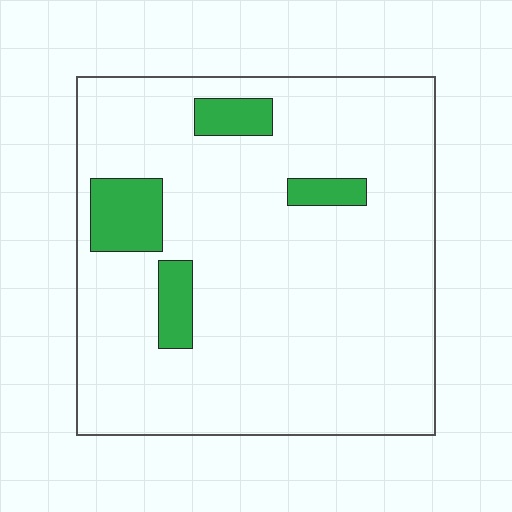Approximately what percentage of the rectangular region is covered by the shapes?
Approximately 10%.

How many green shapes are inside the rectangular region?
4.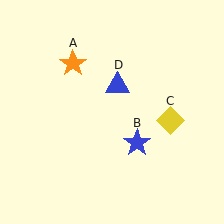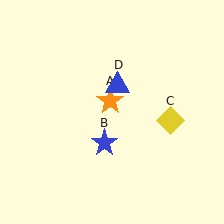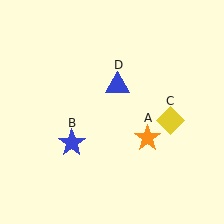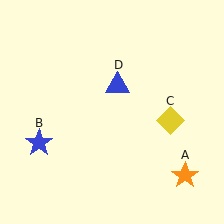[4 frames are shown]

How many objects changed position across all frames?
2 objects changed position: orange star (object A), blue star (object B).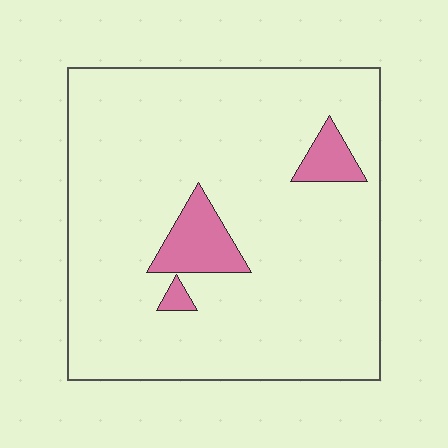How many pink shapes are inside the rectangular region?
3.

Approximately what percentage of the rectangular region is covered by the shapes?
Approximately 10%.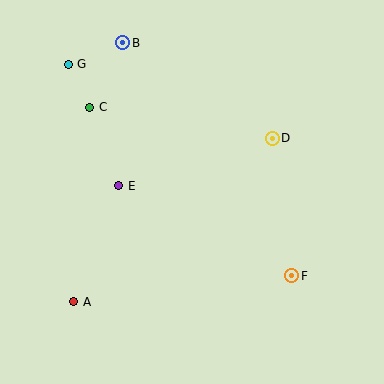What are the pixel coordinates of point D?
Point D is at (272, 138).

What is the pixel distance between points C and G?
The distance between C and G is 48 pixels.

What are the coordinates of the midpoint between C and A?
The midpoint between C and A is at (82, 205).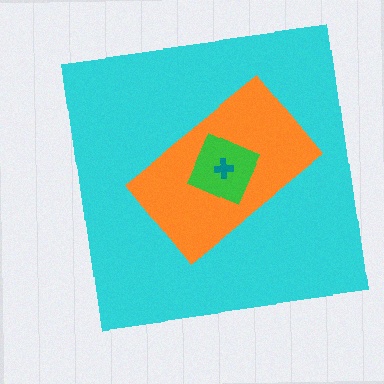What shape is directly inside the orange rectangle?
The green diamond.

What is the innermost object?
The teal cross.